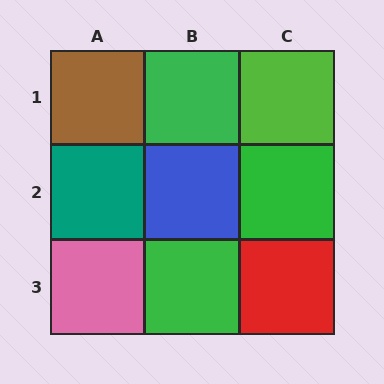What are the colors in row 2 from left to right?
Teal, blue, green.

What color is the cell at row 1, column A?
Brown.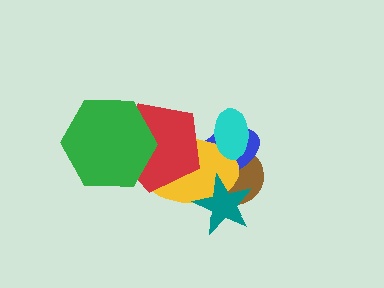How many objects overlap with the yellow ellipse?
6 objects overlap with the yellow ellipse.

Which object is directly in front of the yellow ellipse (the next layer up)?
The red pentagon is directly in front of the yellow ellipse.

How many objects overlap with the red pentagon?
3 objects overlap with the red pentagon.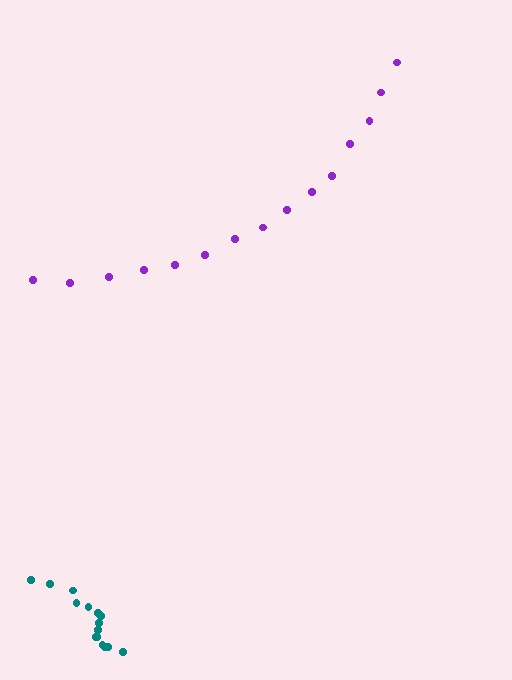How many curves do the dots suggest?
There are 2 distinct paths.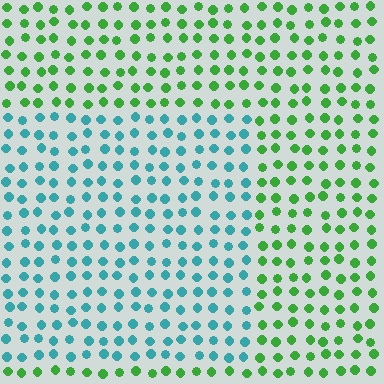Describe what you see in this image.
The image is filled with small green elements in a uniform arrangement. A rectangle-shaped region is visible where the elements are tinted to a slightly different hue, forming a subtle color boundary.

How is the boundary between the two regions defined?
The boundary is defined purely by a slight shift in hue (about 62 degrees). Spacing, size, and orientation are identical on both sides.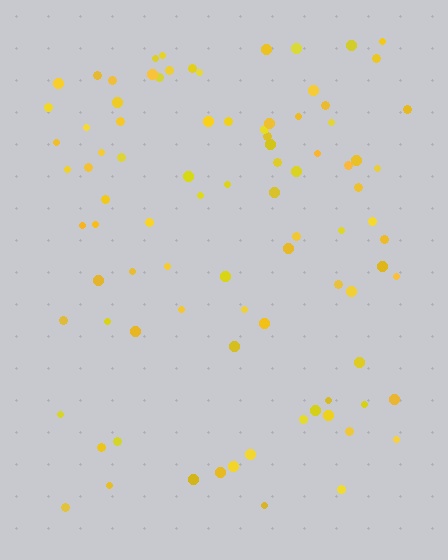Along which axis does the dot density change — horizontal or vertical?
Vertical.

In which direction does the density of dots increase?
From bottom to top, with the top side densest.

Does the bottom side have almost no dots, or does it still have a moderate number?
Still a moderate number, just noticeably fewer than the top.